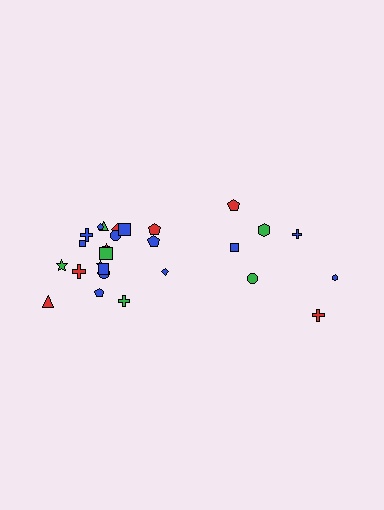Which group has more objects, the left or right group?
The left group.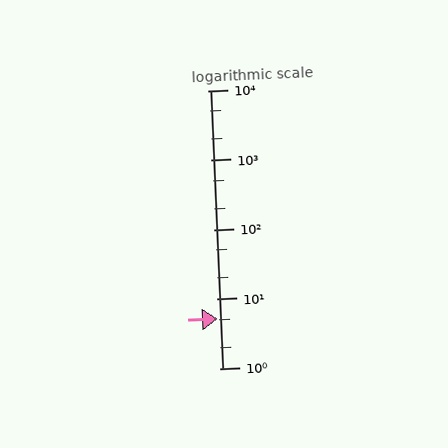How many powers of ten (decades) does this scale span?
The scale spans 4 decades, from 1 to 10000.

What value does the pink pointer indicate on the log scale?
The pointer indicates approximately 5.2.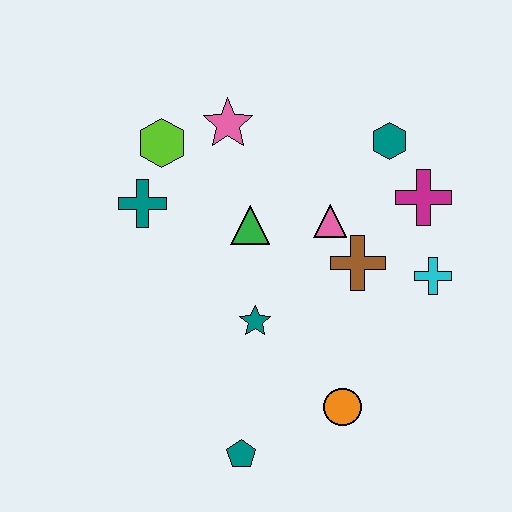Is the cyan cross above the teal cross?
No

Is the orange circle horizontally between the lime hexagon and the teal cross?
No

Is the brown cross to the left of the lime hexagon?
No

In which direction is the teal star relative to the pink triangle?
The teal star is below the pink triangle.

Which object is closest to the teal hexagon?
The magenta cross is closest to the teal hexagon.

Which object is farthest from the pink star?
The teal pentagon is farthest from the pink star.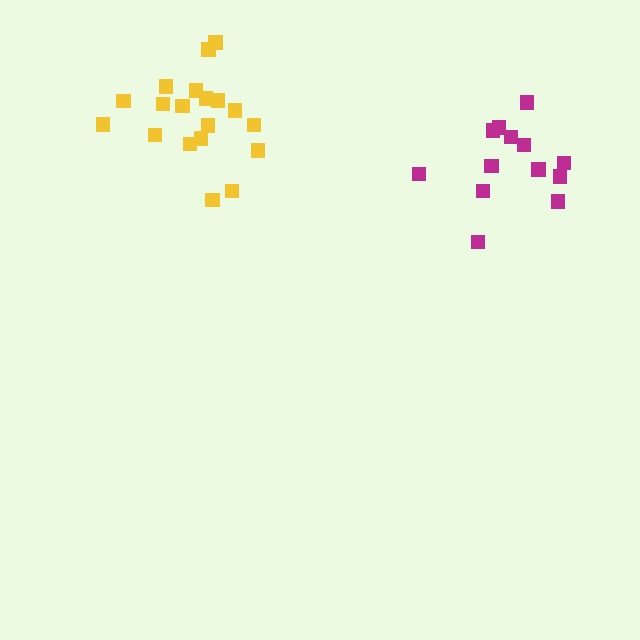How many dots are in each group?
Group 1: 19 dots, Group 2: 13 dots (32 total).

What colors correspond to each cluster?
The clusters are colored: yellow, magenta.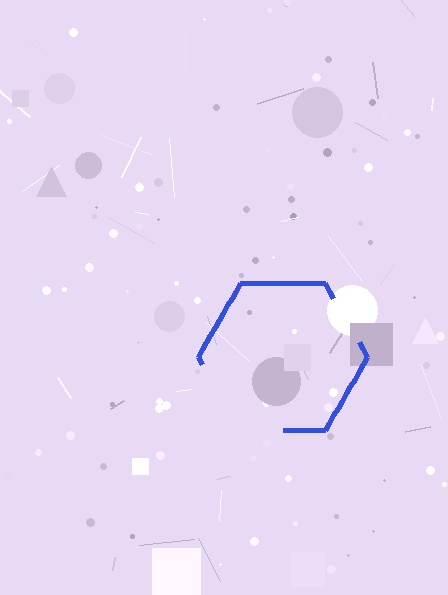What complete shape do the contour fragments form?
The contour fragments form a hexagon.